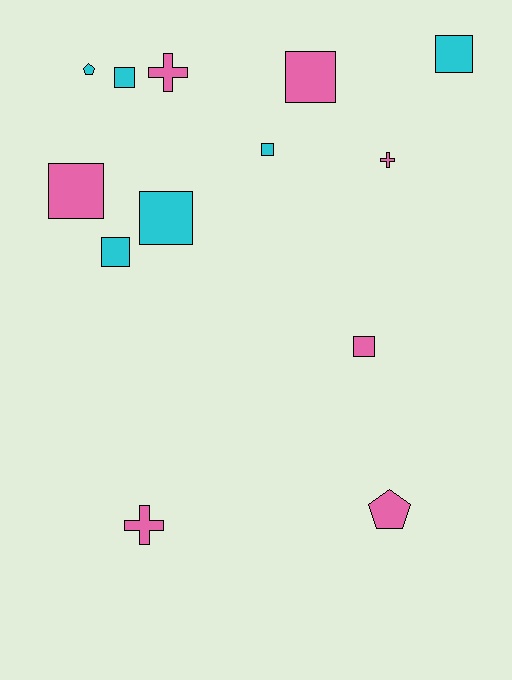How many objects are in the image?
There are 13 objects.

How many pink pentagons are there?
There is 1 pink pentagon.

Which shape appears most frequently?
Square, with 8 objects.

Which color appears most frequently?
Pink, with 7 objects.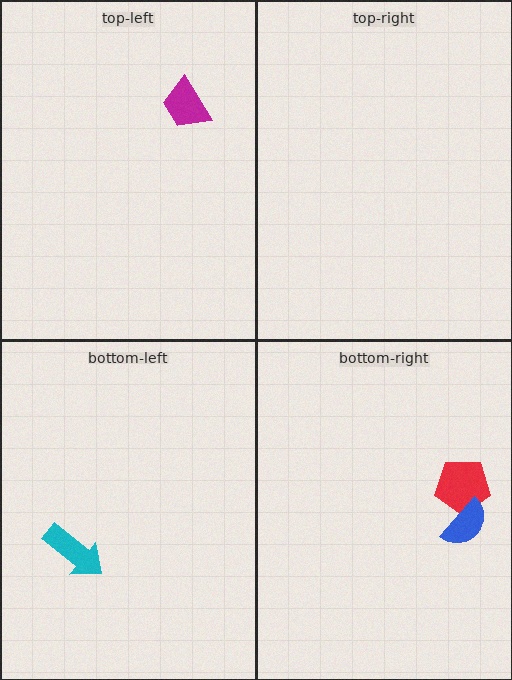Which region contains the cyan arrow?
The bottom-left region.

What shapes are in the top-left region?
The magenta trapezoid.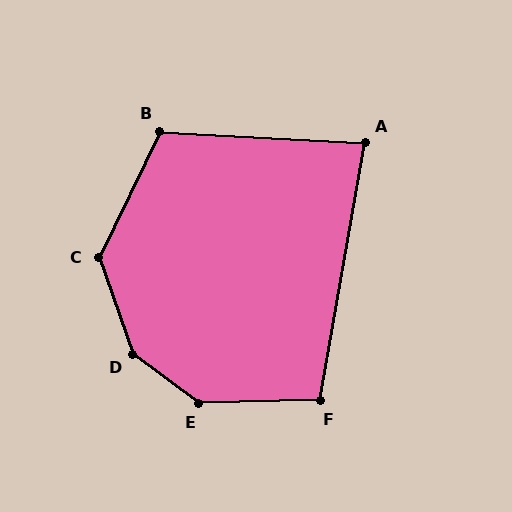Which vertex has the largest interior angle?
D, at approximately 146 degrees.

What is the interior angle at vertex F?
Approximately 101 degrees (obtuse).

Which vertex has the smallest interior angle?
A, at approximately 83 degrees.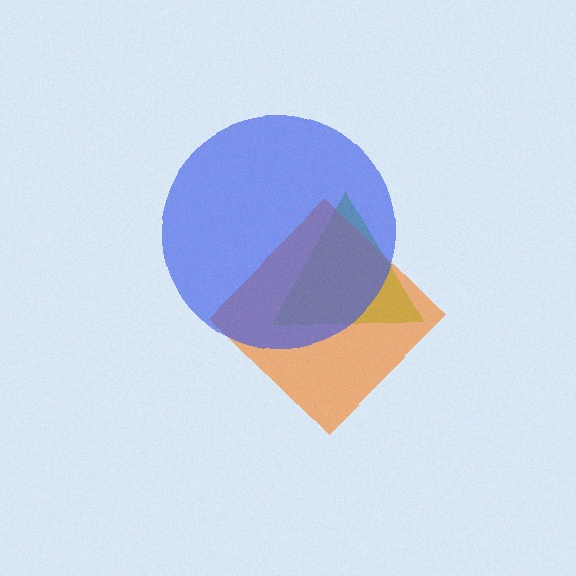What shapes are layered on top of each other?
The layered shapes are: a lime triangle, an orange diamond, a blue circle.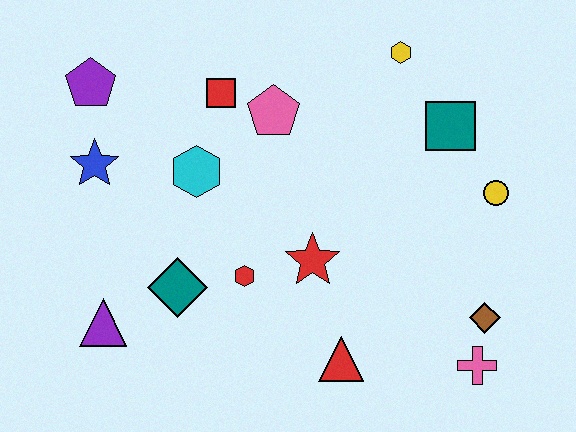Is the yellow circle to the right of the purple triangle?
Yes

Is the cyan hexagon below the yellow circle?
No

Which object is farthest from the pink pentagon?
The pink cross is farthest from the pink pentagon.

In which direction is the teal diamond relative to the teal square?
The teal diamond is to the left of the teal square.